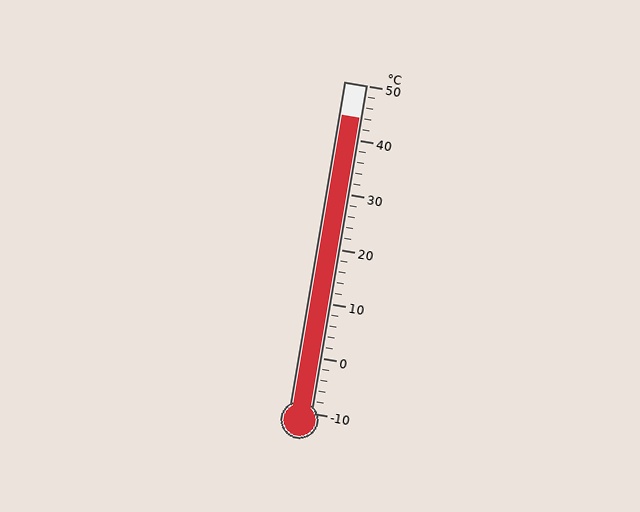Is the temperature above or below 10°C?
The temperature is above 10°C.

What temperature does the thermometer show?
The thermometer shows approximately 44°C.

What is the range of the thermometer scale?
The thermometer scale ranges from -10°C to 50°C.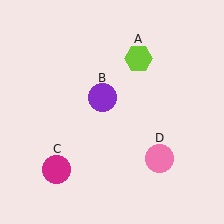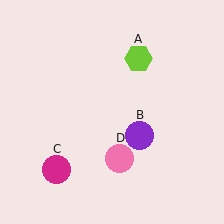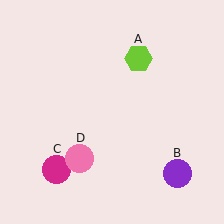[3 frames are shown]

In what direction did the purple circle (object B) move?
The purple circle (object B) moved down and to the right.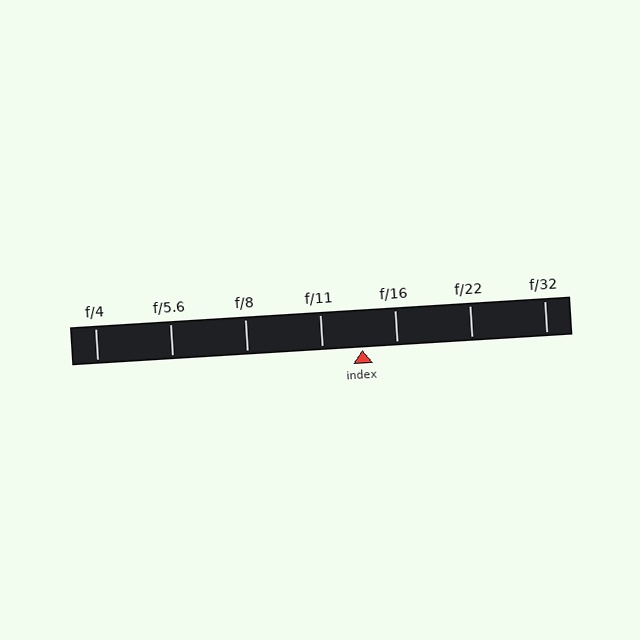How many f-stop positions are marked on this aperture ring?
There are 7 f-stop positions marked.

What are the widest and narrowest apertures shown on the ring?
The widest aperture shown is f/4 and the narrowest is f/32.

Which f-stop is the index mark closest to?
The index mark is closest to f/16.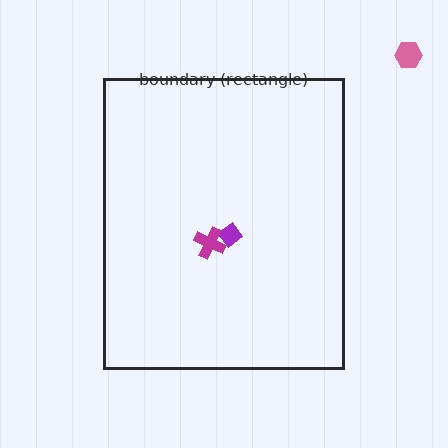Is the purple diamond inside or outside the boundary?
Inside.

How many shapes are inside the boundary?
2 inside, 1 outside.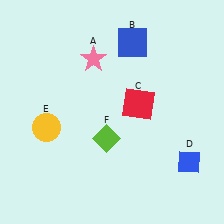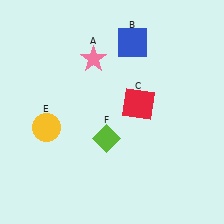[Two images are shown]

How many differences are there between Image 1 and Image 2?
There is 1 difference between the two images.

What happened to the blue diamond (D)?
The blue diamond (D) was removed in Image 2. It was in the bottom-right area of Image 1.